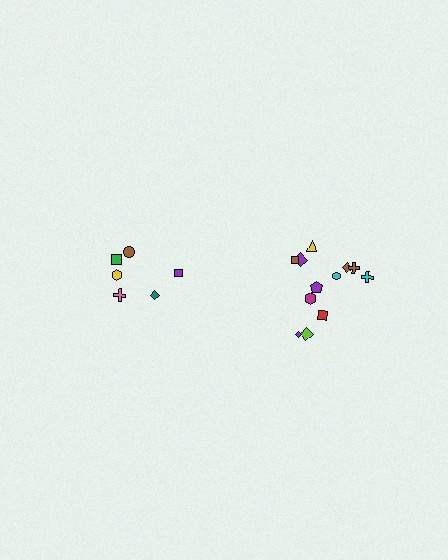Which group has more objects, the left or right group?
The right group.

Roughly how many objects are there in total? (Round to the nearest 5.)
Roughly 20 objects in total.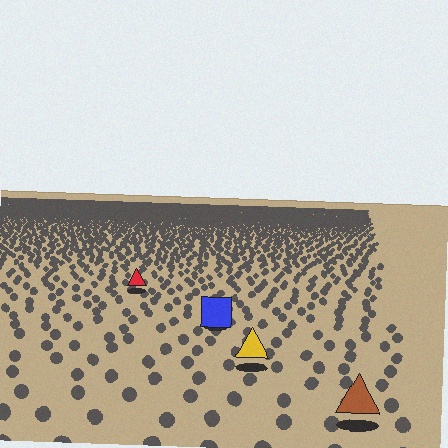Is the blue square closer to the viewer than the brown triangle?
No. The brown triangle is closer — you can tell from the texture gradient: the ground texture is coarser near it.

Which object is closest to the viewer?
The brown triangle is closest. The texture marks near it are larger and more spread out.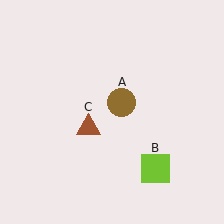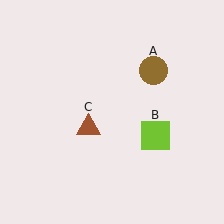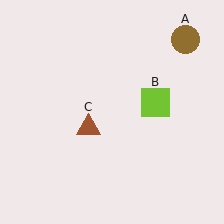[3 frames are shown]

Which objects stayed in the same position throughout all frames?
Brown triangle (object C) remained stationary.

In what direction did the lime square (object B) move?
The lime square (object B) moved up.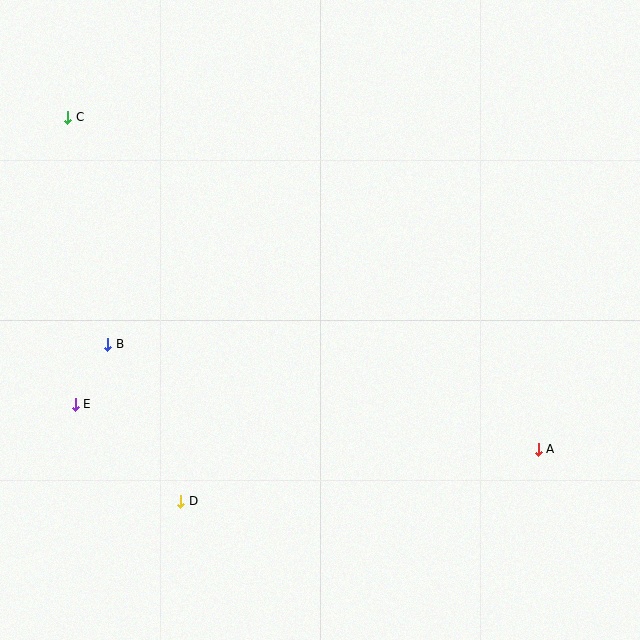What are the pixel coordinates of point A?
Point A is at (538, 449).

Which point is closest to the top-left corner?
Point C is closest to the top-left corner.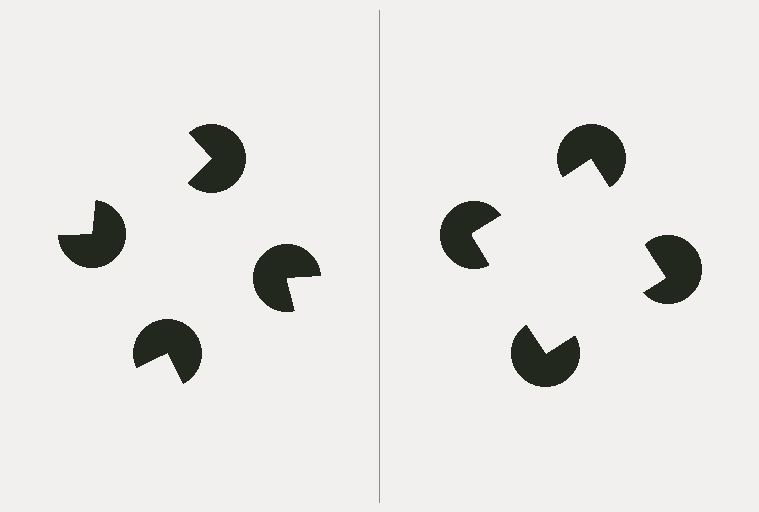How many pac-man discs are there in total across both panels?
8 — 4 on each side.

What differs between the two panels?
The pac-man discs are positioned identically on both sides; only the wedge orientations differ. On the right they align to a square; on the left they are misaligned.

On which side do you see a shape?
An illusory square appears on the right side. On the left side the wedge cuts are rotated, so no coherent shape forms.